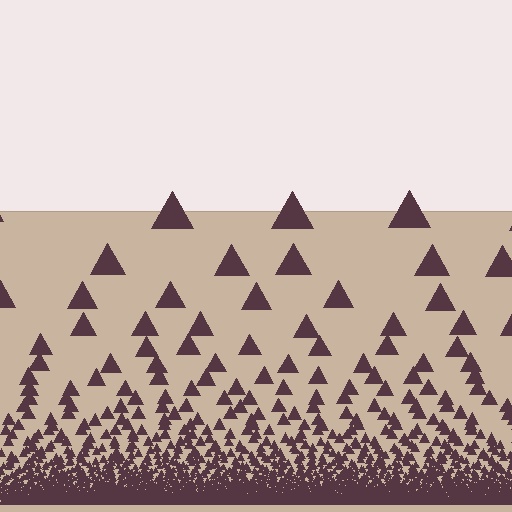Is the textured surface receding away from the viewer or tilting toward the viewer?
The surface appears to tilt toward the viewer. Texture elements get larger and sparser toward the top.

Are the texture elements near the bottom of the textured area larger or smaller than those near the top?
Smaller. The gradient is inverted — elements near the bottom are smaller and denser.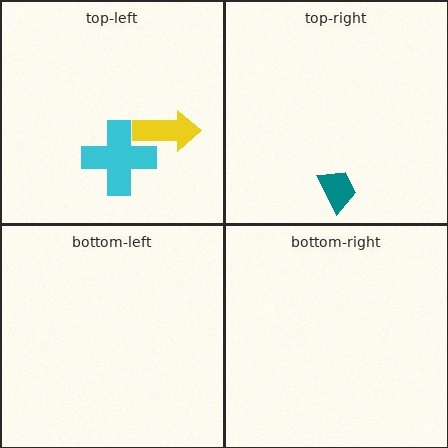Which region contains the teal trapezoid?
The top-right region.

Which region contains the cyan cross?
The top-left region.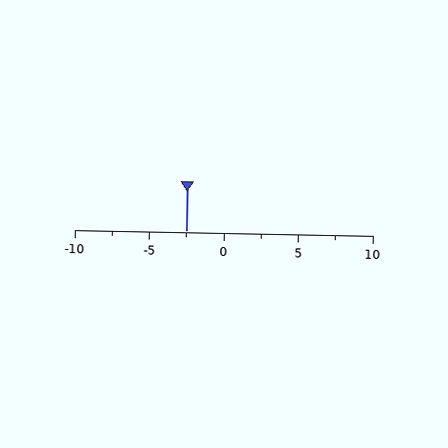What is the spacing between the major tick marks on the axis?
The major ticks are spaced 5 apart.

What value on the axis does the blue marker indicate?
The marker indicates approximately -2.5.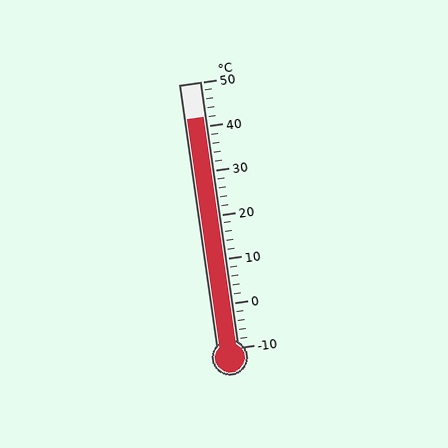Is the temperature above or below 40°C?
The temperature is above 40°C.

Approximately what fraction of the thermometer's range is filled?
The thermometer is filled to approximately 85% of its range.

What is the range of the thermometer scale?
The thermometer scale ranges from -10°C to 50°C.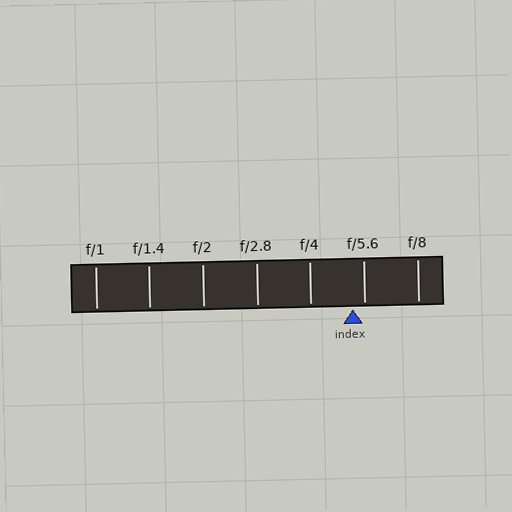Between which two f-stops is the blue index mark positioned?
The index mark is between f/4 and f/5.6.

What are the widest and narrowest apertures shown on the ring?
The widest aperture shown is f/1 and the narrowest is f/8.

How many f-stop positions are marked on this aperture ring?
There are 7 f-stop positions marked.